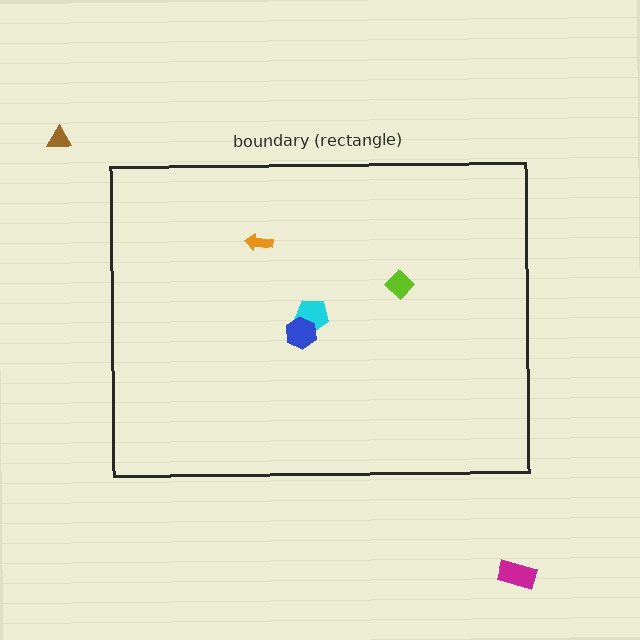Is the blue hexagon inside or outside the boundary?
Inside.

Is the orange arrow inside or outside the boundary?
Inside.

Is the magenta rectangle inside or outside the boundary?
Outside.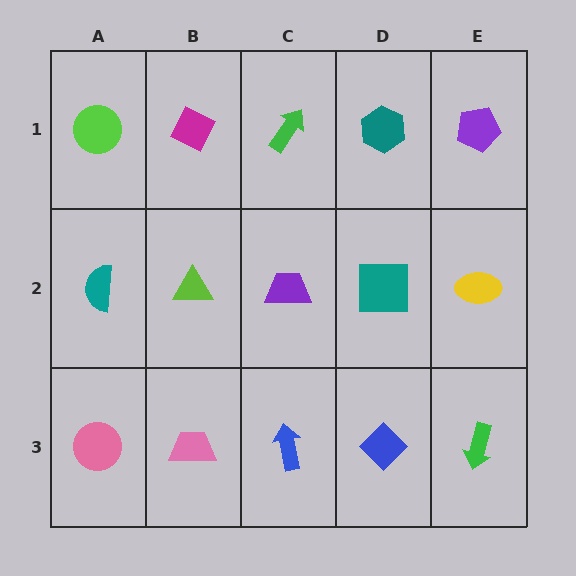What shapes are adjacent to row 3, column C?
A purple trapezoid (row 2, column C), a pink trapezoid (row 3, column B), a blue diamond (row 3, column D).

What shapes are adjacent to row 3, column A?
A teal semicircle (row 2, column A), a pink trapezoid (row 3, column B).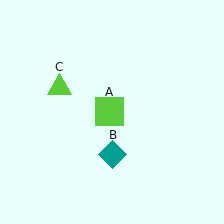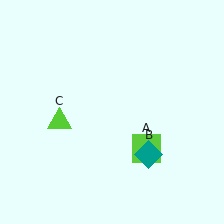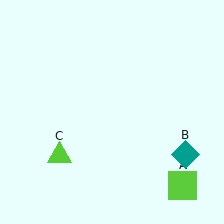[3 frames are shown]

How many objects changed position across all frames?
3 objects changed position: lime square (object A), teal diamond (object B), lime triangle (object C).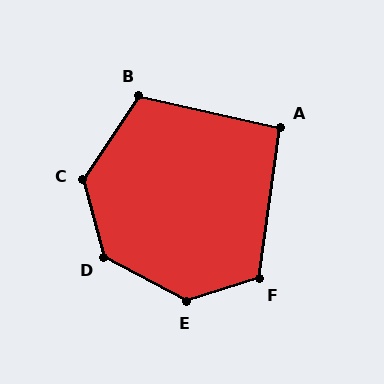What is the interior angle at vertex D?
Approximately 133 degrees (obtuse).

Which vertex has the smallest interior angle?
A, at approximately 94 degrees.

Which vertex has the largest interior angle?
E, at approximately 134 degrees.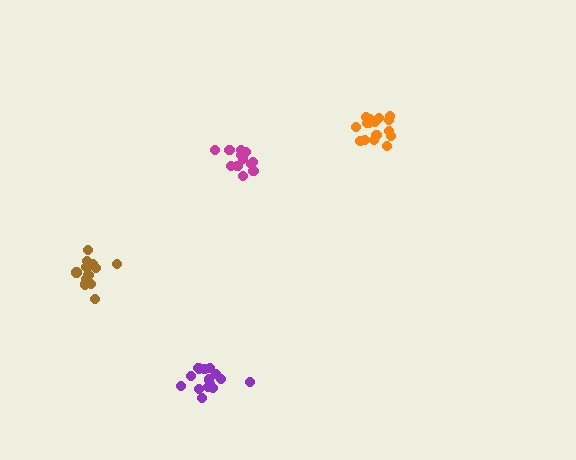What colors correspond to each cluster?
The clusters are colored: brown, purple, orange, magenta.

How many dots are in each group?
Group 1: 12 dots, Group 2: 15 dots, Group 3: 17 dots, Group 4: 12 dots (56 total).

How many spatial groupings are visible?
There are 4 spatial groupings.